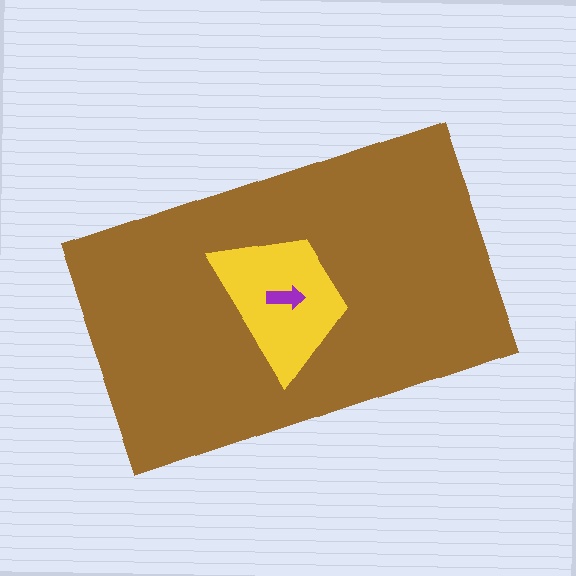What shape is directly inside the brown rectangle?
The yellow trapezoid.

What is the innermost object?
The purple arrow.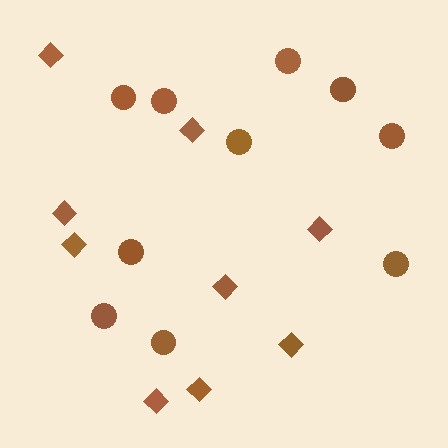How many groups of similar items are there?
There are 2 groups: one group of diamonds (9) and one group of circles (10).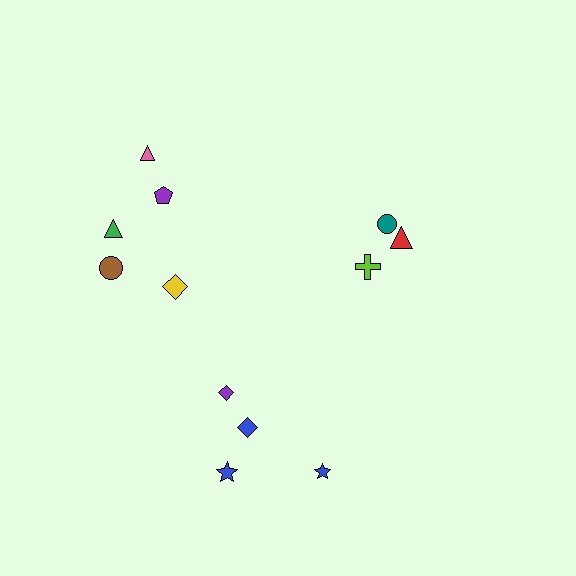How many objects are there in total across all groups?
There are 12 objects.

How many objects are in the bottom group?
There are 4 objects.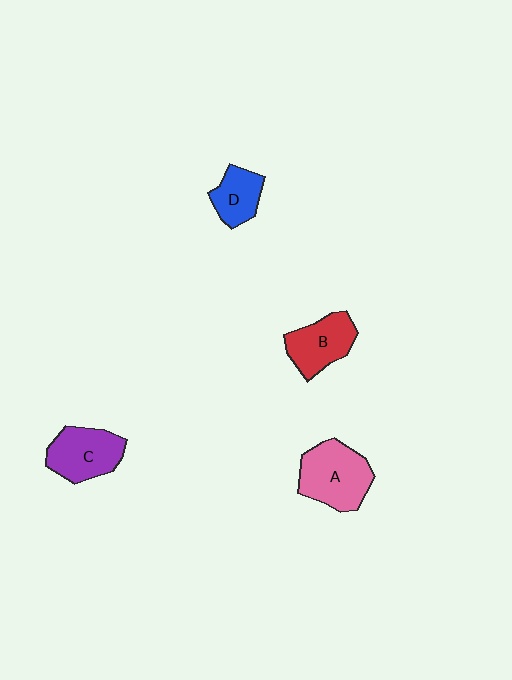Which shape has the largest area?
Shape A (pink).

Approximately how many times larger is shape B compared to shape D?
Approximately 1.3 times.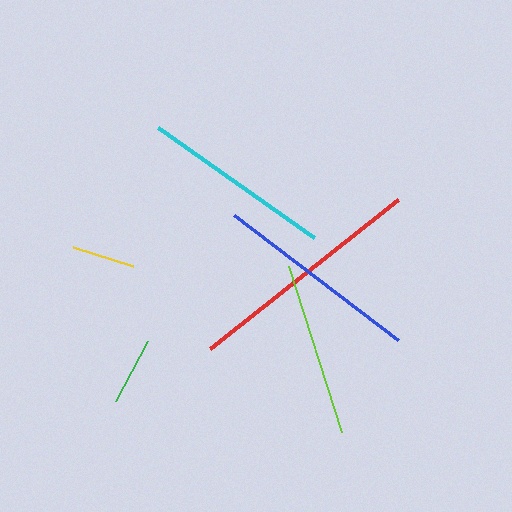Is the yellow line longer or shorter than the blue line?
The blue line is longer than the yellow line.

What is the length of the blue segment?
The blue segment is approximately 206 pixels long.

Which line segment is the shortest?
The yellow line is the shortest at approximately 63 pixels.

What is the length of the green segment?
The green segment is approximately 68 pixels long.